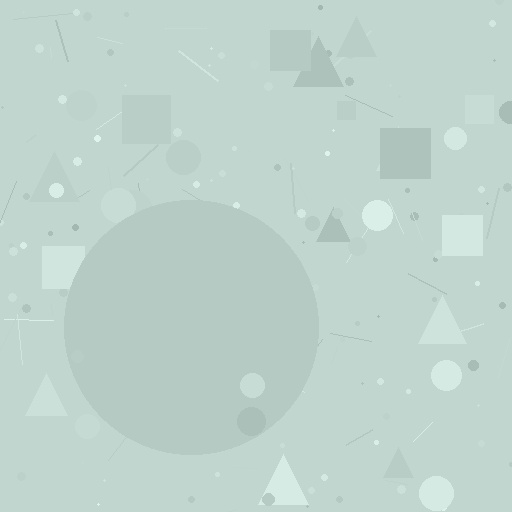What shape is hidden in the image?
A circle is hidden in the image.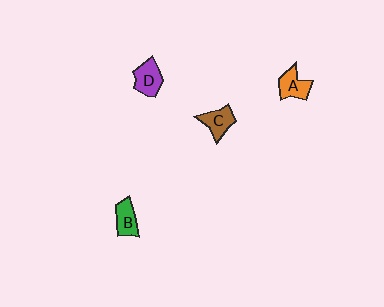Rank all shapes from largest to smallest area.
From largest to smallest: D (purple), C (brown), A (orange), B (green).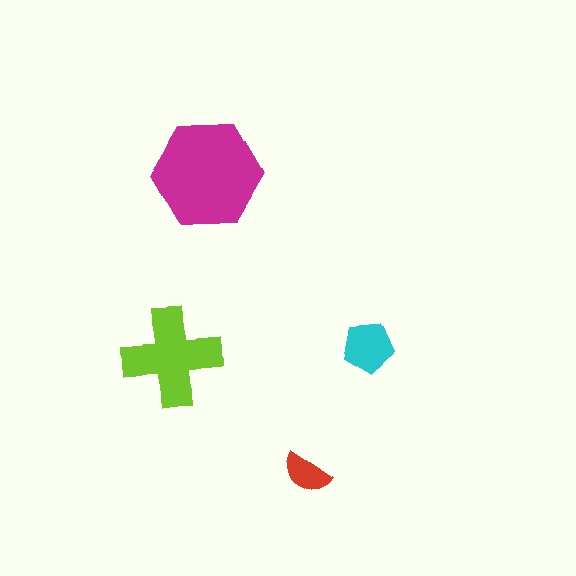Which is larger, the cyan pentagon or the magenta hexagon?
The magenta hexagon.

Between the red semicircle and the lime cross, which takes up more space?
The lime cross.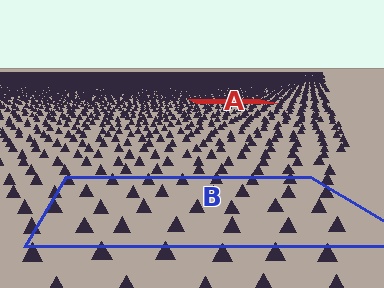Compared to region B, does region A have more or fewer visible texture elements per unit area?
Region A has more texture elements per unit area — they are packed more densely because it is farther away.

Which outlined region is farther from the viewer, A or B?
Region A is farther from the viewer — the texture elements inside it appear smaller and more densely packed.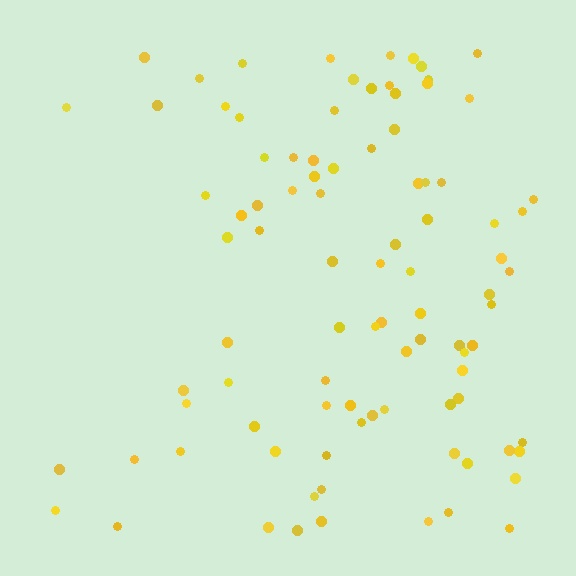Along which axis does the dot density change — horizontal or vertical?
Horizontal.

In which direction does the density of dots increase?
From left to right, with the right side densest.